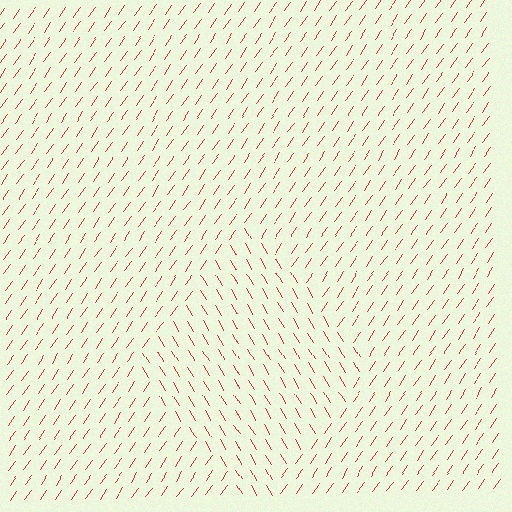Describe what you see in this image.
The image is filled with small red line segments. A diamond region in the image has lines oriented differently from the surrounding lines, creating a visible texture boundary.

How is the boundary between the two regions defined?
The boundary is defined purely by a change in line orientation (approximately 66 degrees difference). All lines are the same color and thickness.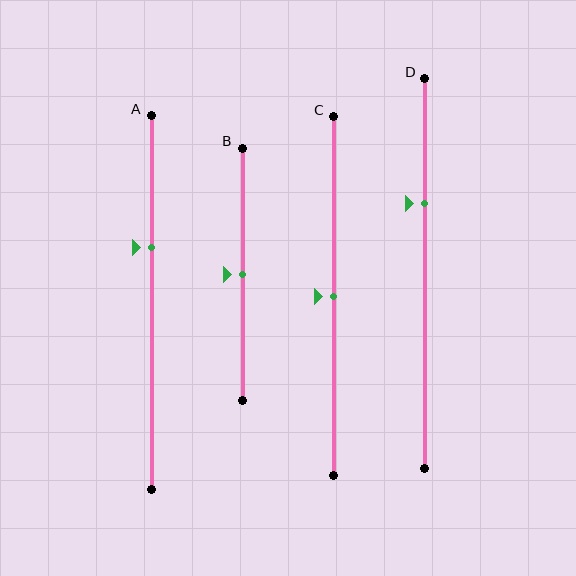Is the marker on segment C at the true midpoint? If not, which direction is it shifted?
Yes, the marker on segment C is at the true midpoint.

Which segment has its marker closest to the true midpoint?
Segment B has its marker closest to the true midpoint.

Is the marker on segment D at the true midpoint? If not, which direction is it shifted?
No, the marker on segment D is shifted upward by about 18% of the segment length.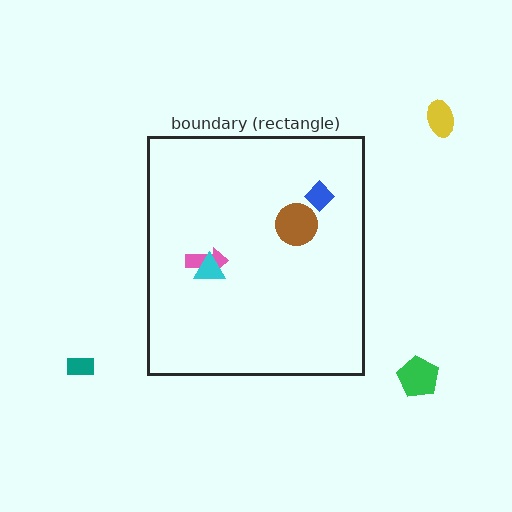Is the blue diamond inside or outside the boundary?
Inside.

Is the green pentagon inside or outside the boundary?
Outside.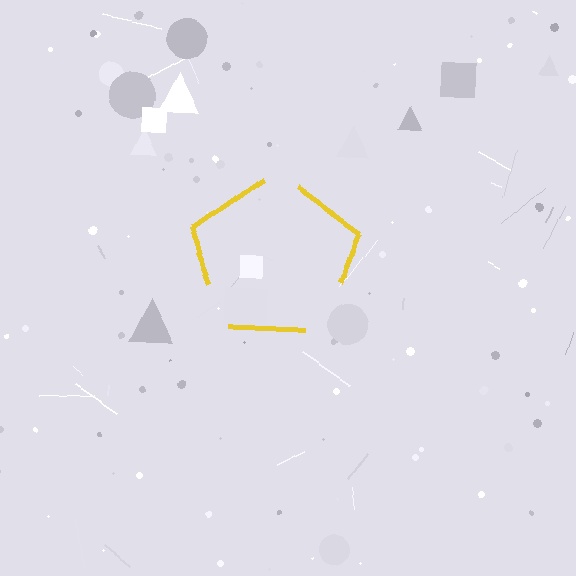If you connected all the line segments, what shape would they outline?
They would outline a pentagon.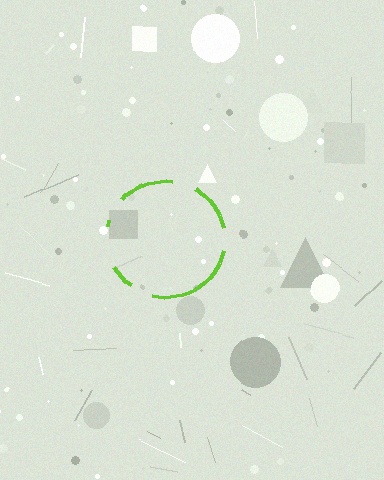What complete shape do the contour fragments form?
The contour fragments form a circle.